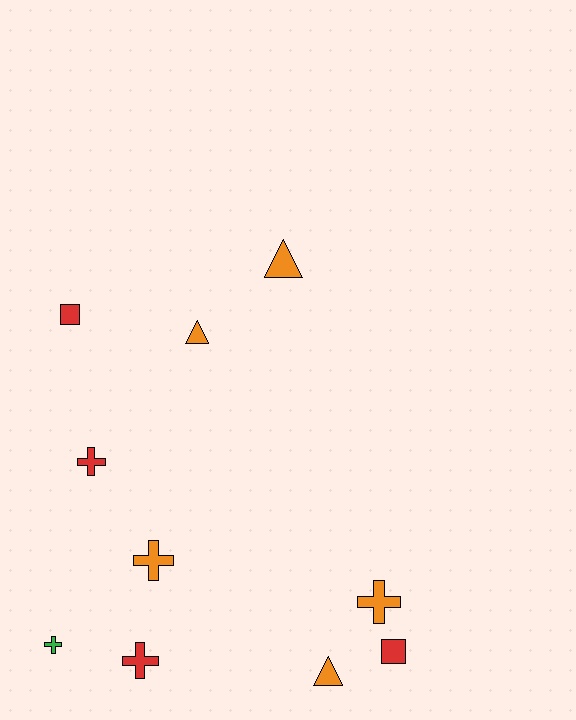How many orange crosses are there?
There are 2 orange crosses.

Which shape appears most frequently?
Cross, with 5 objects.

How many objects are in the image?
There are 10 objects.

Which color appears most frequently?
Orange, with 5 objects.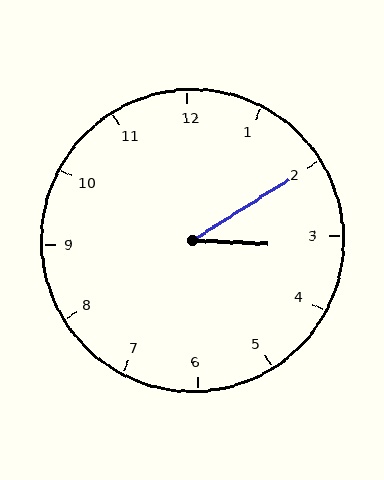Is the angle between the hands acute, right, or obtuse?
It is acute.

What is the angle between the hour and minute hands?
Approximately 35 degrees.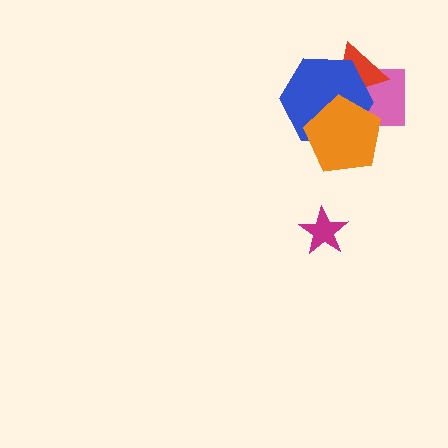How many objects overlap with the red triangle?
3 objects overlap with the red triangle.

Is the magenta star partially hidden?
No, no other shape covers it.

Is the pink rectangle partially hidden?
Yes, it is partially covered by another shape.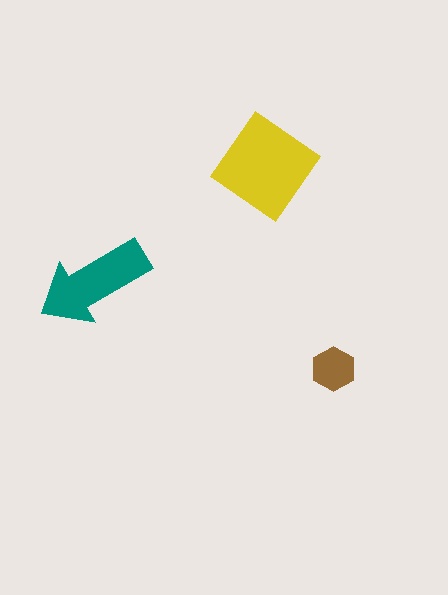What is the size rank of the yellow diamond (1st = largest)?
1st.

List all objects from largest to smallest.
The yellow diamond, the teal arrow, the brown hexagon.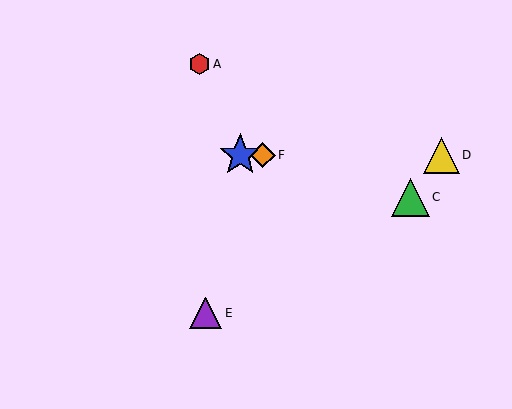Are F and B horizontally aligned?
Yes, both are at y≈155.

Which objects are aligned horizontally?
Objects B, D, F are aligned horizontally.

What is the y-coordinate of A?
Object A is at y≈64.